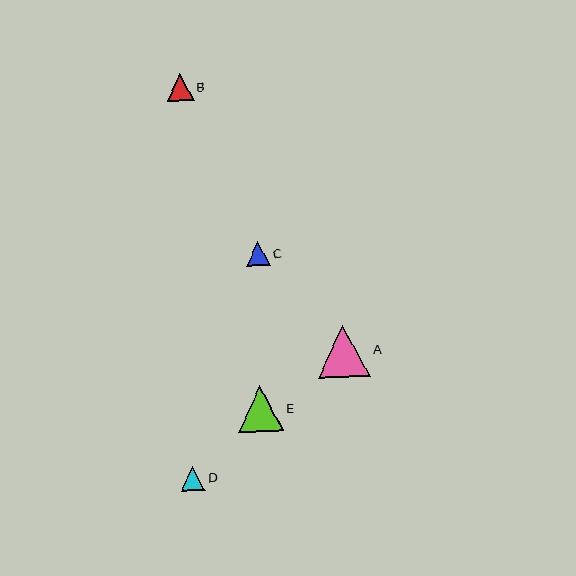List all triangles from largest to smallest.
From largest to smallest: A, E, B, D, C.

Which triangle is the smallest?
Triangle C is the smallest with a size of approximately 24 pixels.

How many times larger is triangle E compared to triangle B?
Triangle E is approximately 1.7 times the size of triangle B.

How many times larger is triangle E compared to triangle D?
Triangle E is approximately 1.9 times the size of triangle D.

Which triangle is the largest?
Triangle A is the largest with a size of approximately 52 pixels.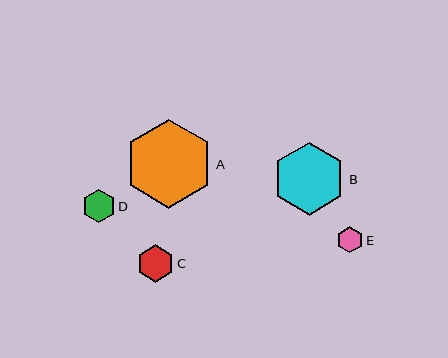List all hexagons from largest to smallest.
From largest to smallest: A, B, C, D, E.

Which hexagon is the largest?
Hexagon A is the largest with a size of approximately 89 pixels.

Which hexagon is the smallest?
Hexagon E is the smallest with a size of approximately 26 pixels.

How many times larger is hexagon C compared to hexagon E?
Hexagon C is approximately 1.4 times the size of hexagon E.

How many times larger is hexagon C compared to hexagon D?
Hexagon C is approximately 1.1 times the size of hexagon D.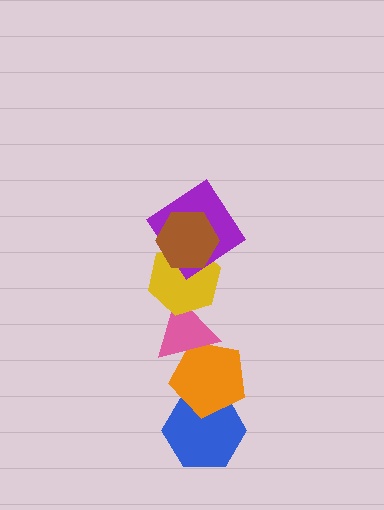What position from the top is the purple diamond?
The purple diamond is 2nd from the top.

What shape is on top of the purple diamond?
The brown hexagon is on top of the purple diamond.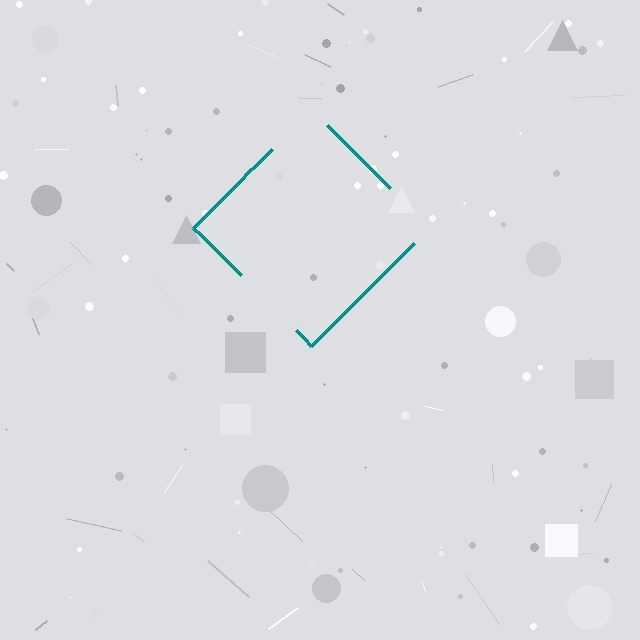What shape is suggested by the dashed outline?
The dashed outline suggests a diamond.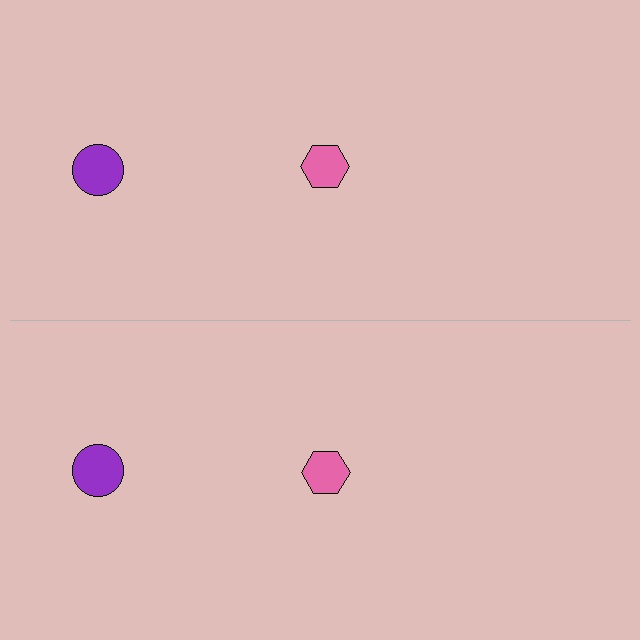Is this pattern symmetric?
Yes, this pattern has bilateral (reflection) symmetry.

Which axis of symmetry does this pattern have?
The pattern has a horizontal axis of symmetry running through the center of the image.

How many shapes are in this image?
There are 4 shapes in this image.